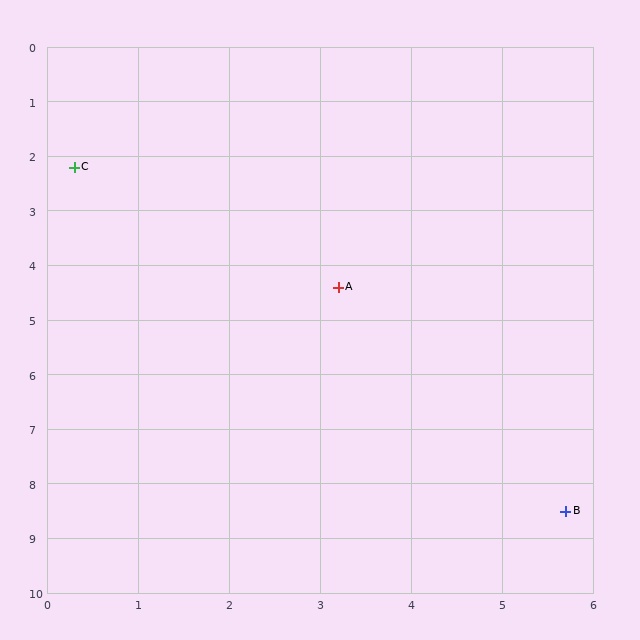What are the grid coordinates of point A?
Point A is at approximately (3.2, 4.4).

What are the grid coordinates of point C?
Point C is at approximately (0.3, 2.2).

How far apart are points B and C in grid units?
Points B and C are about 8.3 grid units apart.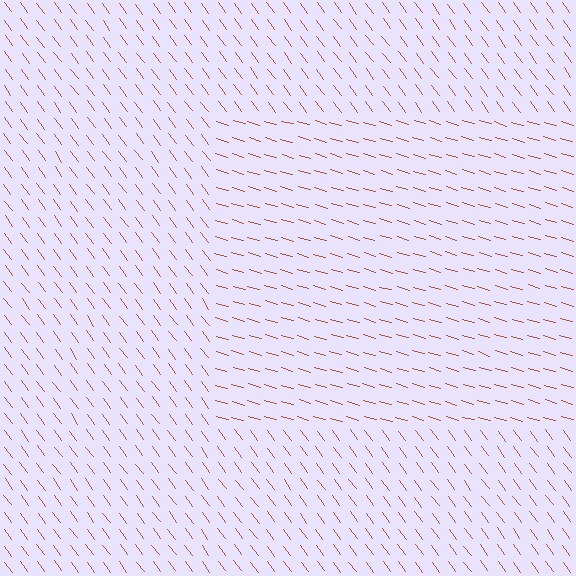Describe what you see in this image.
The image is filled with small brown line segments. A rectangle region in the image has lines oriented differently from the surrounding lines, creating a visible texture boundary.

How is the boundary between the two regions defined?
The boundary is defined purely by a change in line orientation (approximately 37 degrees difference). All lines are the same color and thickness.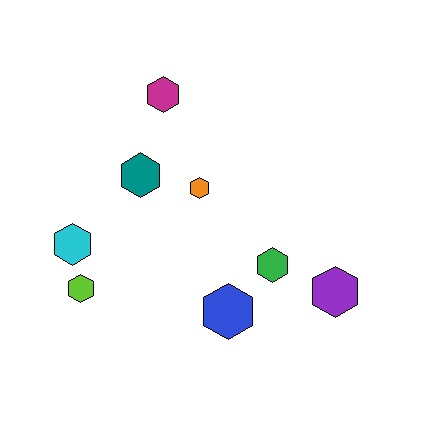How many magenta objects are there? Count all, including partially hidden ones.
There is 1 magenta object.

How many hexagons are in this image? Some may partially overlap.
There are 8 hexagons.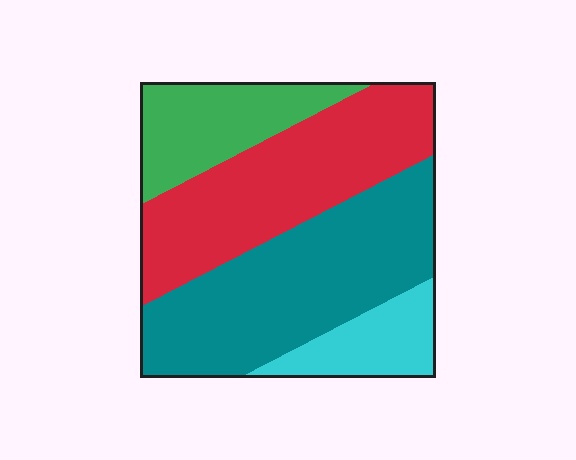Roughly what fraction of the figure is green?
Green covers about 15% of the figure.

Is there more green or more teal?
Teal.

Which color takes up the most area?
Teal, at roughly 40%.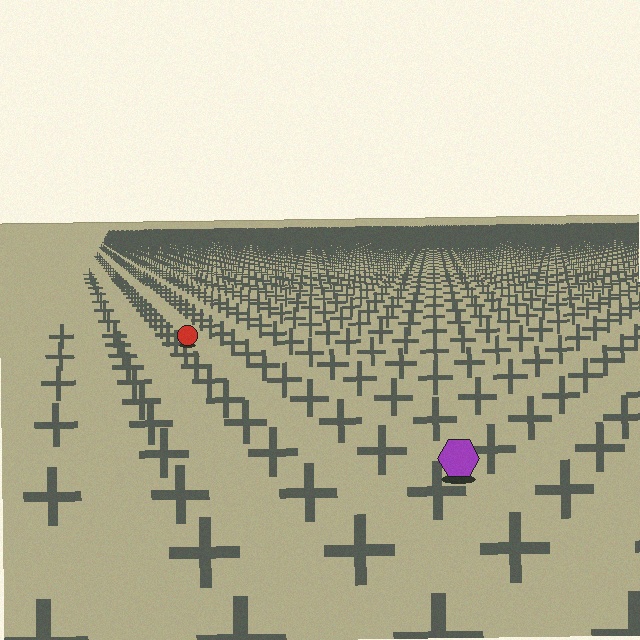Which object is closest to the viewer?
The purple hexagon is closest. The texture marks near it are larger and more spread out.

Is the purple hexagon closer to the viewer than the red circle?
Yes. The purple hexagon is closer — you can tell from the texture gradient: the ground texture is coarser near it.